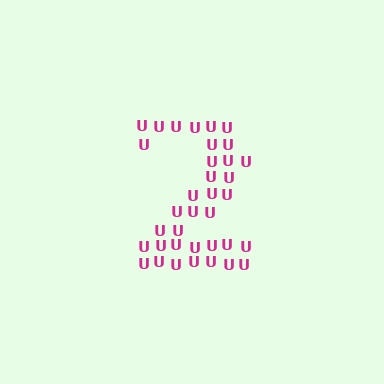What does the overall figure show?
The overall figure shows the digit 2.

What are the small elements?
The small elements are letter U's.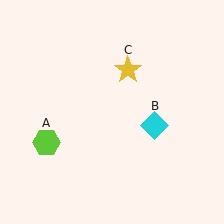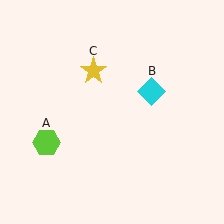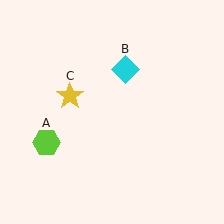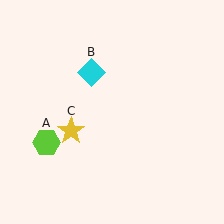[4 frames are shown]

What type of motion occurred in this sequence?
The cyan diamond (object B), yellow star (object C) rotated counterclockwise around the center of the scene.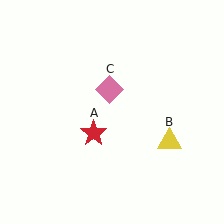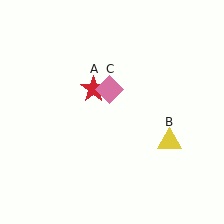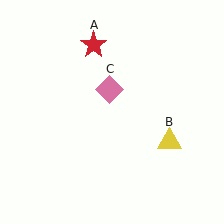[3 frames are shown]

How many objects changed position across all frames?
1 object changed position: red star (object A).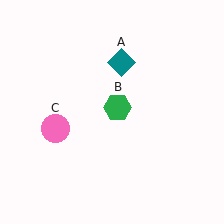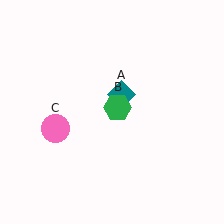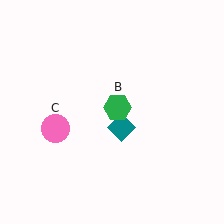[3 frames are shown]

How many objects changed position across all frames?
1 object changed position: teal diamond (object A).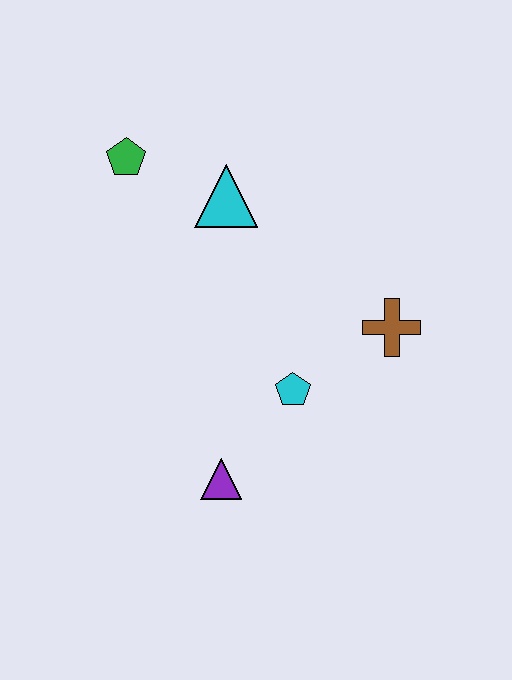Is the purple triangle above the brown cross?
No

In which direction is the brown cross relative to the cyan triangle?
The brown cross is to the right of the cyan triangle.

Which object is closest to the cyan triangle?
The green pentagon is closest to the cyan triangle.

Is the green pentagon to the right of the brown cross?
No